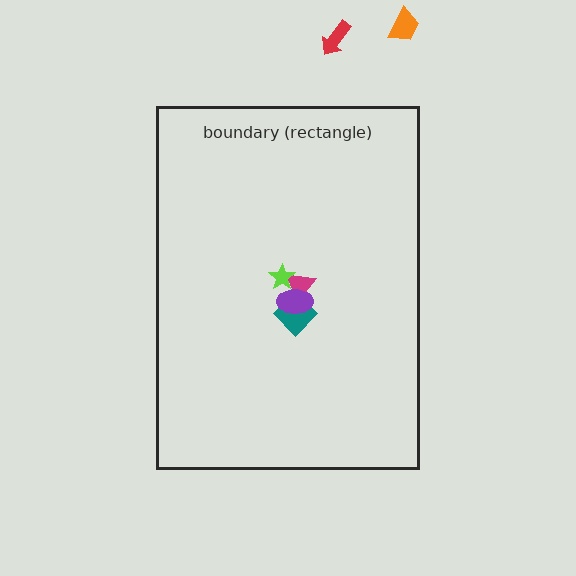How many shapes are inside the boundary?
4 inside, 2 outside.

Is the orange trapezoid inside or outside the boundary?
Outside.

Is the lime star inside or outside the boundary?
Inside.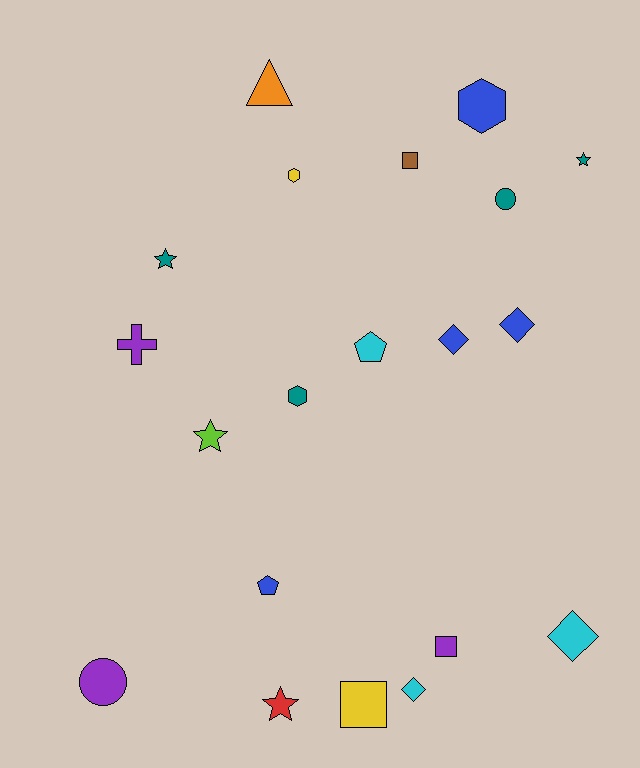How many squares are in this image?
There are 3 squares.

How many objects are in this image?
There are 20 objects.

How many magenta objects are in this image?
There are no magenta objects.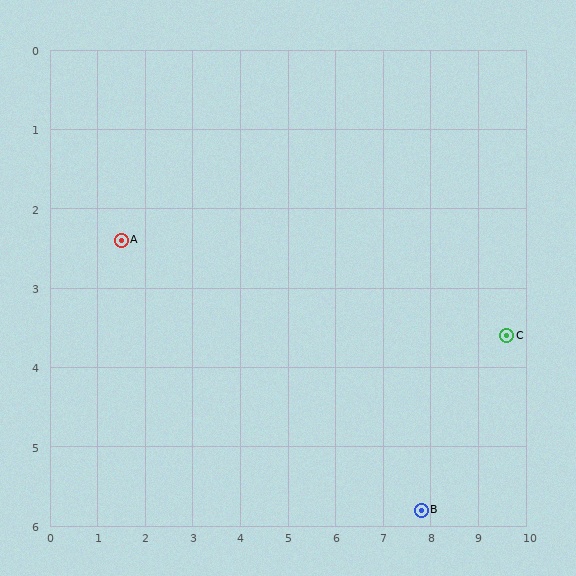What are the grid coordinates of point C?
Point C is at approximately (9.6, 3.6).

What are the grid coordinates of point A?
Point A is at approximately (1.5, 2.4).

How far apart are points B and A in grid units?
Points B and A are about 7.2 grid units apart.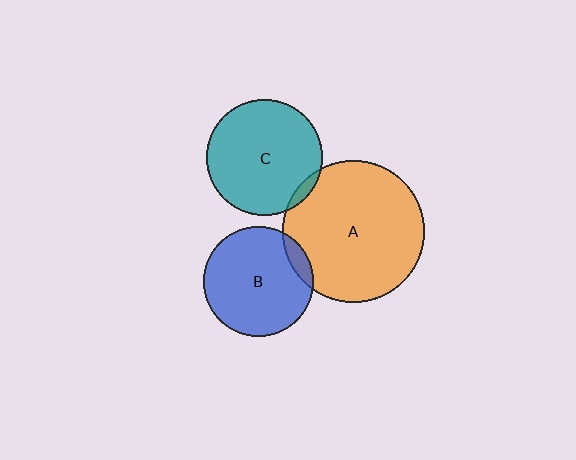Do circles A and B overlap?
Yes.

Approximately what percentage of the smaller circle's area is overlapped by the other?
Approximately 10%.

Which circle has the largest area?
Circle A (orange).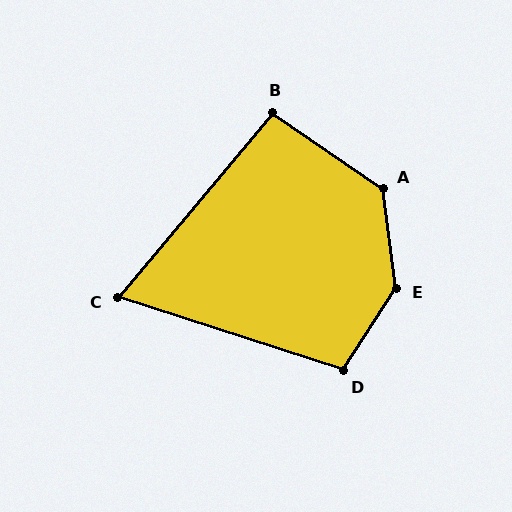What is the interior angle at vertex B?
Approximately 96 degrees (obtuse).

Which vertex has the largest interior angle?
E, at approximately 140 degrees.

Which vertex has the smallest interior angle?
C, at approximately 68 degrees.